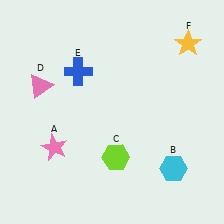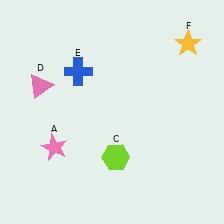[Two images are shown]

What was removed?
The cyan hexagon (B) was removed in Image 2.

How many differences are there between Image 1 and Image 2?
There is 1 difference between the two images.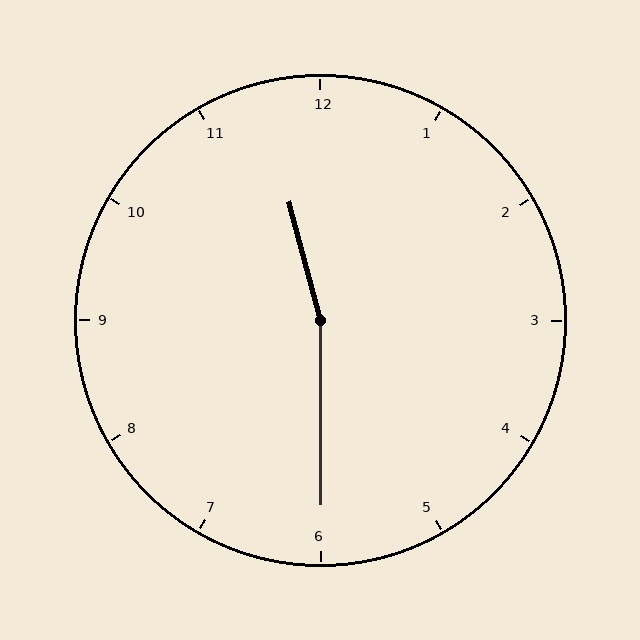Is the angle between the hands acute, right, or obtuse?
It is obtuse.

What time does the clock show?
11:30.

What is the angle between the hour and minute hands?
Approximately 165 degrees.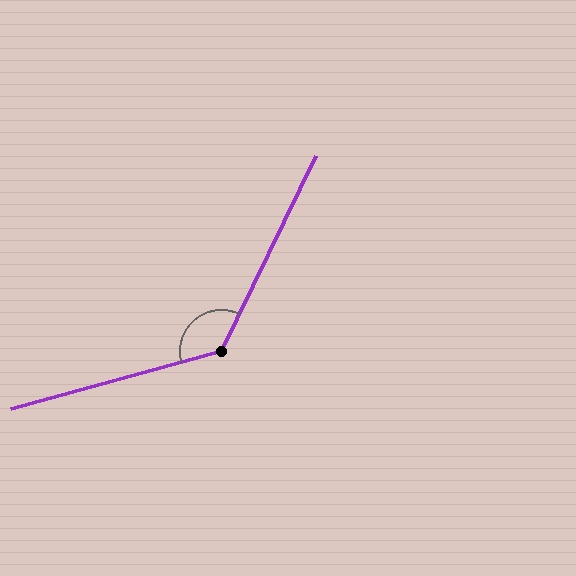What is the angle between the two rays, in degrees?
Approximately 131 degrees.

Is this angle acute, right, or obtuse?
It is obtuse.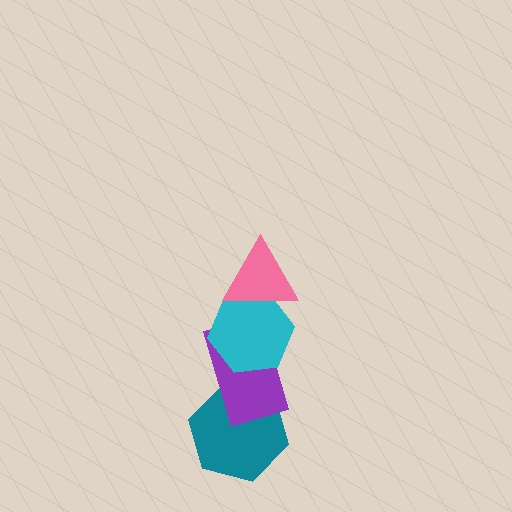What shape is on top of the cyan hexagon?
The pink triangle is on top of the cyan hexagon.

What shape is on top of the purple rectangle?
The cyan hexagon is on top of the purple rectangle.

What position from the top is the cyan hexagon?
The cyan hexagon is 2nd from the top.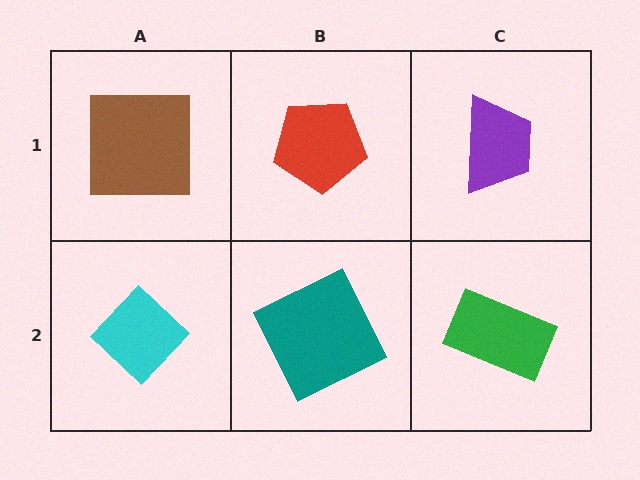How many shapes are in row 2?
3 shapes.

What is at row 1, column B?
A red pentagon.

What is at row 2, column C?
A green rectangle.